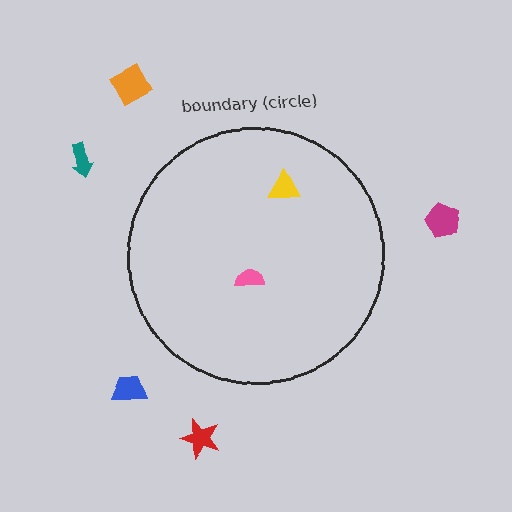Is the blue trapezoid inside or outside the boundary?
Outside.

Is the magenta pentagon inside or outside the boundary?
Outside.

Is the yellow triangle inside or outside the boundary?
Inside.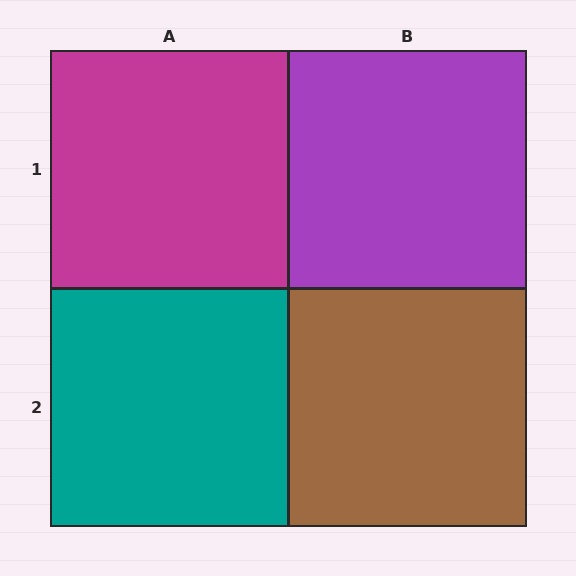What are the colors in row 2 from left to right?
Teal, brown.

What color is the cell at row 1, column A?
Magenta.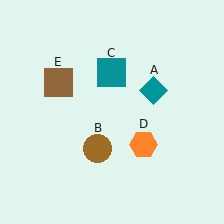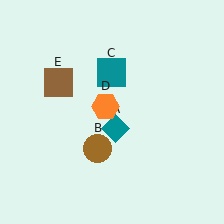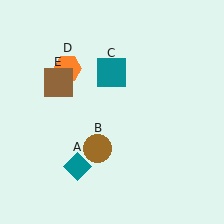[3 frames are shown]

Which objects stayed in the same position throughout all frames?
Brown circle (object B) and teal square (object C) and brown square (object E) remained stationary.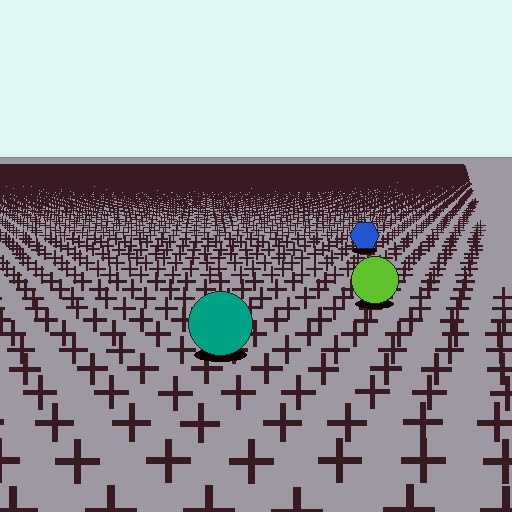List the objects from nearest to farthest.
From nearest to farthest: the teal circle, the lime circle, the blue hexagon.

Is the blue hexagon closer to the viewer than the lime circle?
No. The lime circle is closer — you can tell from the texture gradient: the ground texture is coarser near it.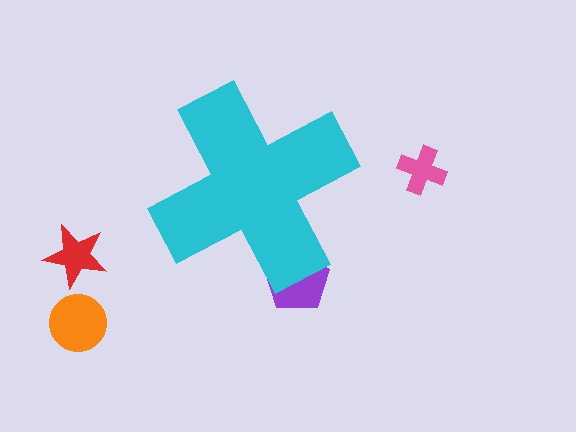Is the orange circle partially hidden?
No, the orange circle is fully visible.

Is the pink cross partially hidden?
No, the pink cross is fully visible.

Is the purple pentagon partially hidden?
Yes, the purple pentagon is partially hidden behind the cyan cross.